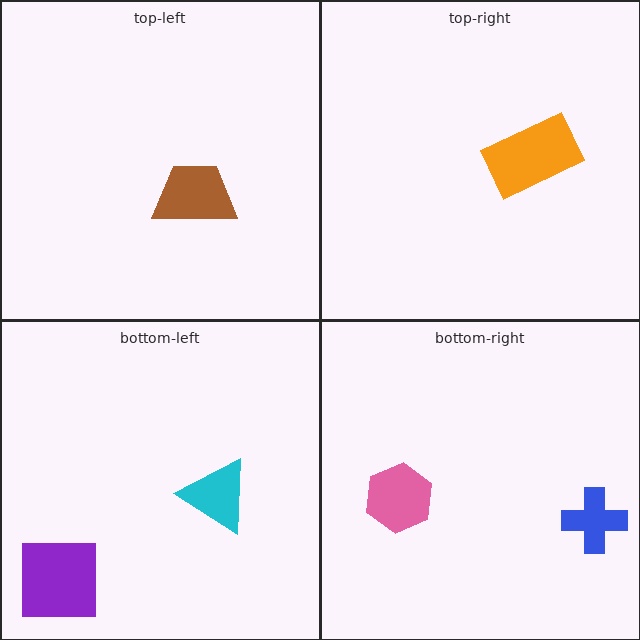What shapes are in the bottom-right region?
The pink hexagon, the blue cross.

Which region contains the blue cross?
The bottom-right region.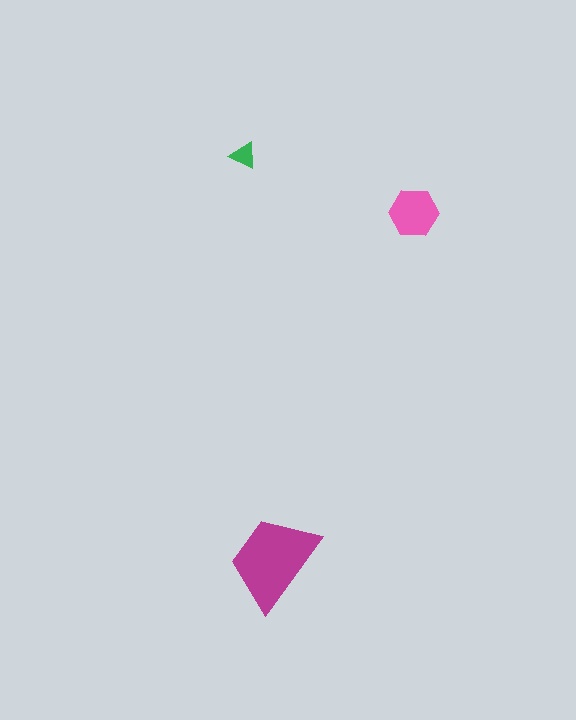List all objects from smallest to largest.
The green triangle, the pink hexagon, the magenta trapezoid.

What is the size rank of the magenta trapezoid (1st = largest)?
1st.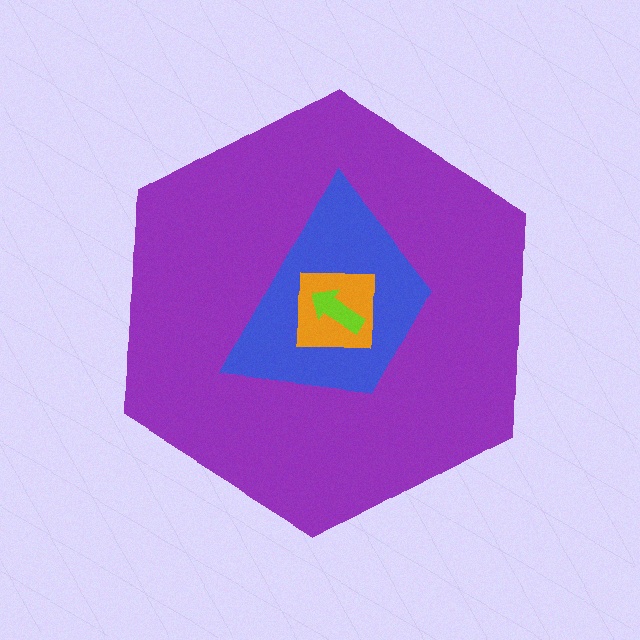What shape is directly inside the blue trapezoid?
The orange square.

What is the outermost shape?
The purple hexagon.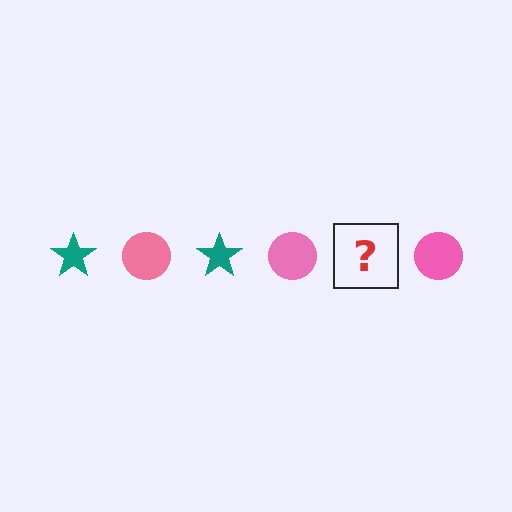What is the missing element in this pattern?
The missing element is a teal star.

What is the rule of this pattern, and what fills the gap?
The rule is that the pattern alternates between teal star and pink circle. The gap should be filled with a teal star.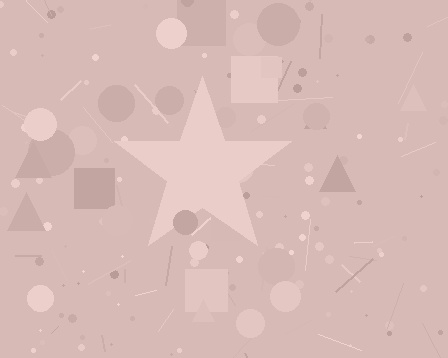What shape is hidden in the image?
A star is hidden in the image.